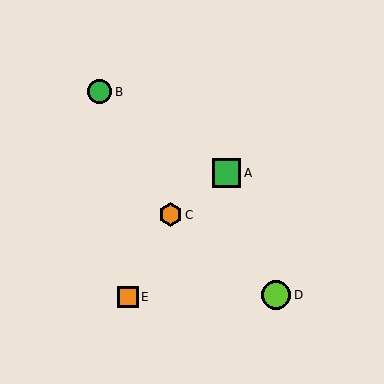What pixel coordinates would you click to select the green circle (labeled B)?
Click at (100, 92) to select the green circle B.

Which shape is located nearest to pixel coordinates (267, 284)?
The lime circle (labeled D) at (276, 295) is nearest to that location.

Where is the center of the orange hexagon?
The center of the orange hexagon is at (170, 215).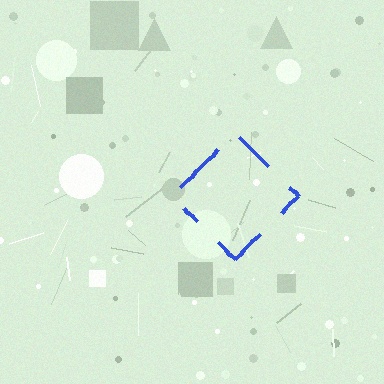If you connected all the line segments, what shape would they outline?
They would outline a diamond.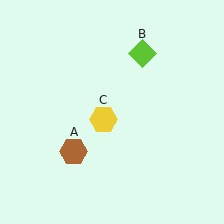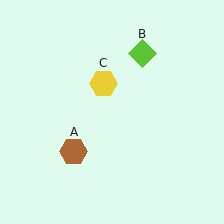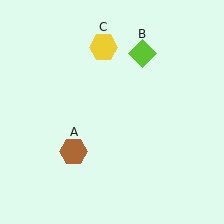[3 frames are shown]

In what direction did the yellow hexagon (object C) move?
The yellow hexagon (object C) moved up.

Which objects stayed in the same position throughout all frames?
Brown hexagon (object A) and lime diamond (object B) remained stationary.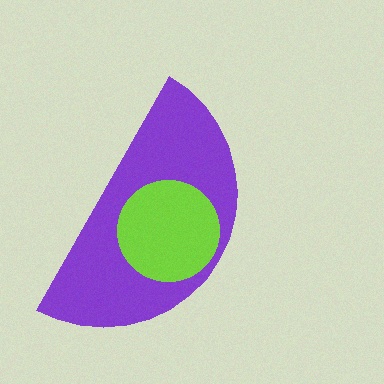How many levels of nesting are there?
2.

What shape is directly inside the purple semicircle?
The lime circle.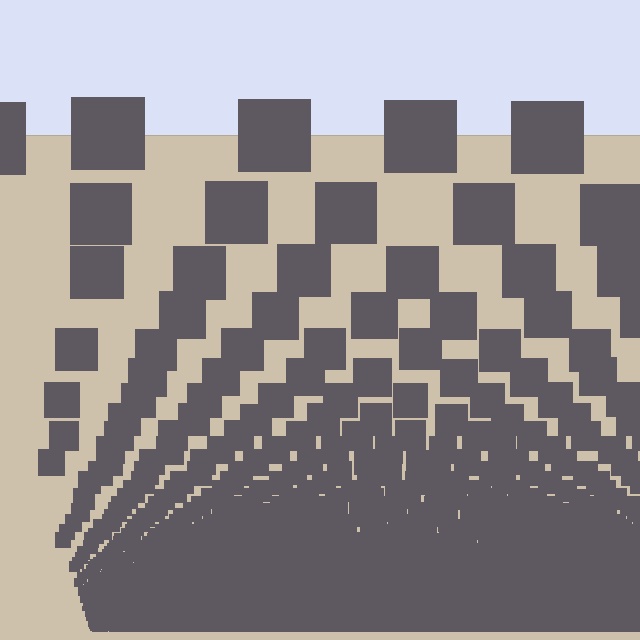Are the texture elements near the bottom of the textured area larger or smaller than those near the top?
Smaller. The gradient is inverted — elements near the bottom are smaller and denser.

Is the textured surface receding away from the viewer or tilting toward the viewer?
The surface appears to tilt toward the viewer. Texture elements get larger and sparser toward the top.